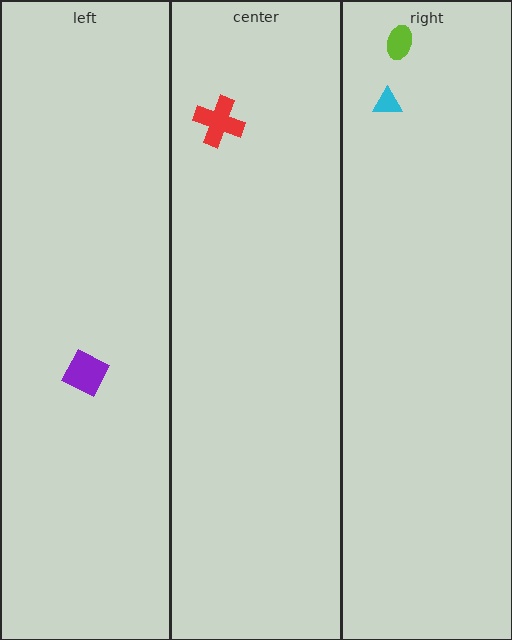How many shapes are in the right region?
2.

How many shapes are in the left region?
1.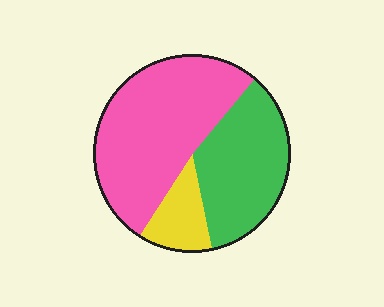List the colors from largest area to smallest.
From largest to smallest: pink, green, yellow.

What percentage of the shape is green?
Green covers 35% of the shape.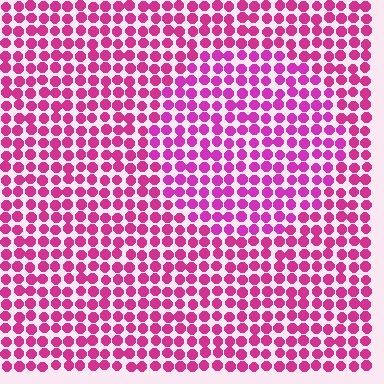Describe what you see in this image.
The image is filled with small magenta elements in a uniform arrangement. A circle-shaped region is visible where the elements are tinted to a slightly different hue, forming a subtle color boundary.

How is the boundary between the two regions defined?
The boundary is defined purely by a slight shift in hue (about 16 degrees). Spacing, size, and orientation are identical on both sides.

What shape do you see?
I see a circle.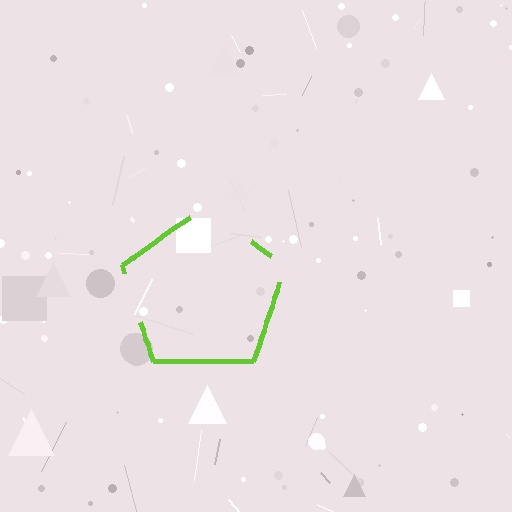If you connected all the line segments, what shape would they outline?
They would outline a pentagon.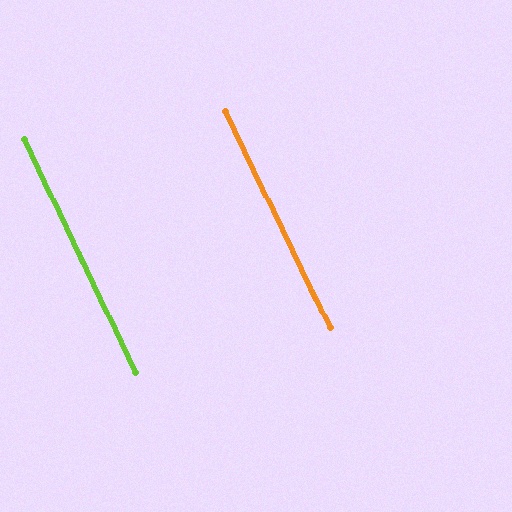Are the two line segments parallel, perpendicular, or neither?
Parallel — their directions differ by only 0.5°.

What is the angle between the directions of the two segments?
Approximately 0 degrees.